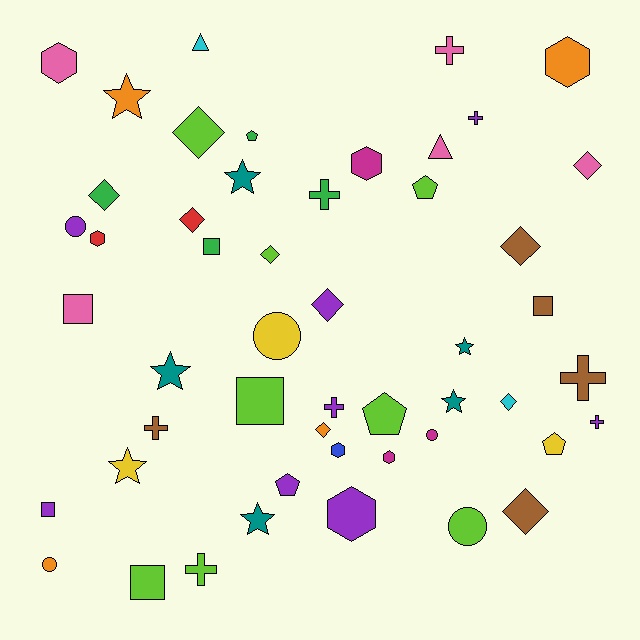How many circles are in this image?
There are 5 circles.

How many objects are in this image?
There are 50 objects.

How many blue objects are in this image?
There is 1 blue object.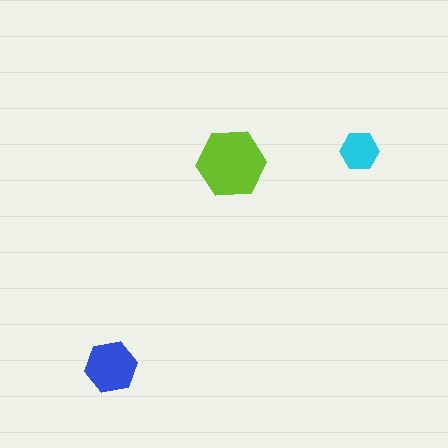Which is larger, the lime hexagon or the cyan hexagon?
The lime one.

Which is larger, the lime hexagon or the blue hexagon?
The lime one.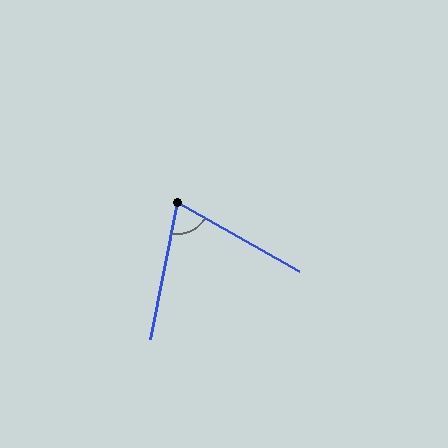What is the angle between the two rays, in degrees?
Approximately 72 degrees.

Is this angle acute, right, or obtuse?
It is acute.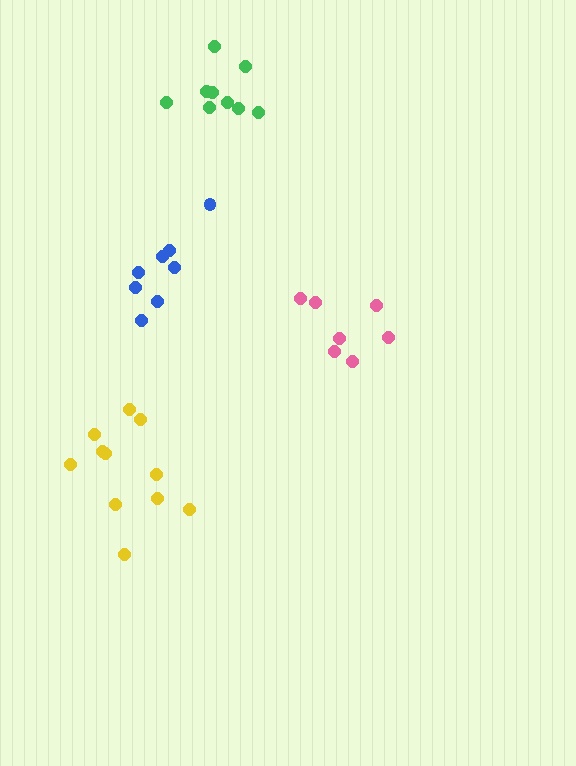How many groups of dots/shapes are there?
There are 4 groups.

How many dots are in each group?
Group 1: 8 dots, Group 2: 9 dots, Group 3: 7 dots, Group 4: 11 dots (35 total).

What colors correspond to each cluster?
The clusters are colored: blue, green, pink, yellow.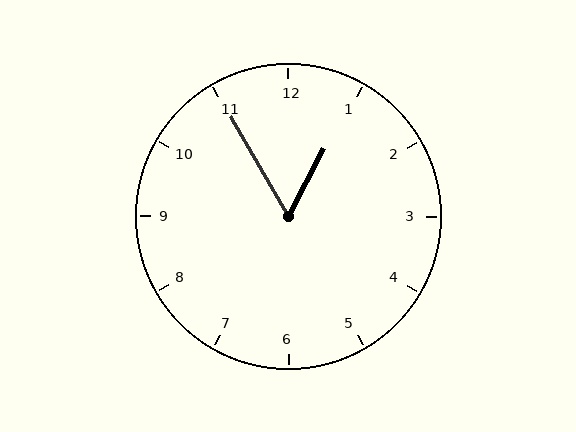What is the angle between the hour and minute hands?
Approximately 58 degrees.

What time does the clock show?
12:55.